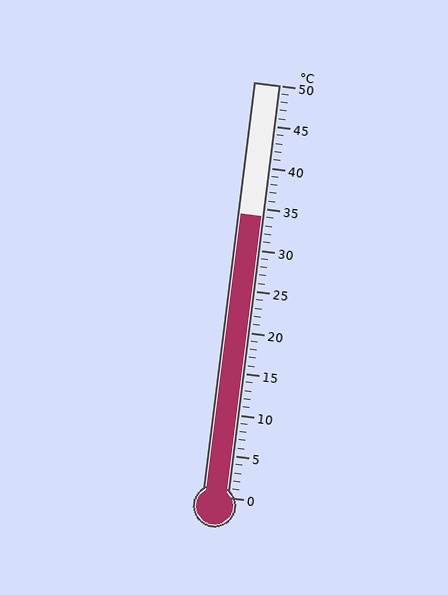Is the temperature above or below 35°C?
The temperature is below 35°C.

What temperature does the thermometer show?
The thermometer shows approximately 34°C.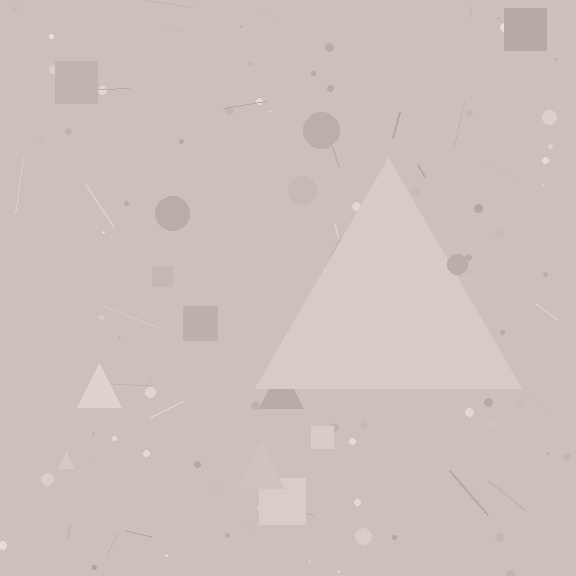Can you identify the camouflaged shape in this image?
The camouflaged shape is a triangle.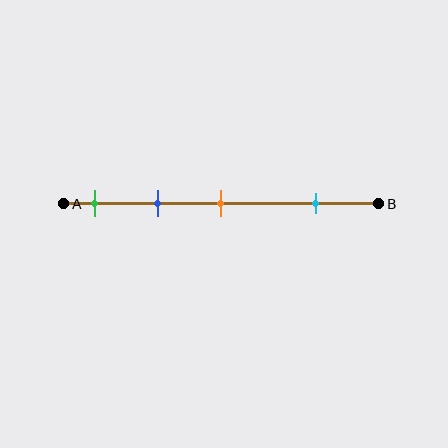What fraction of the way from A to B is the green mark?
The green mark is approximately 10% (0.1) of the way from A to B.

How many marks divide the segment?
There are 4 marks dividing the segment.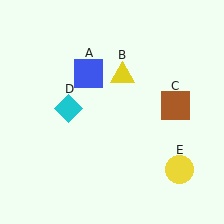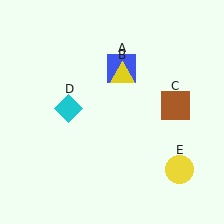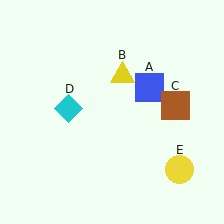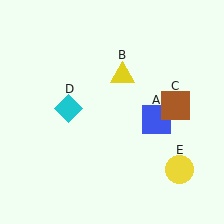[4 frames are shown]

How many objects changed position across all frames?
1 object changed position: blue square (object A).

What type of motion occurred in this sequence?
The blue square (object A) rotated clockwise around the center of the scene.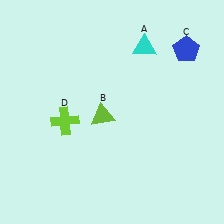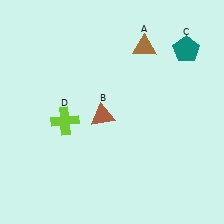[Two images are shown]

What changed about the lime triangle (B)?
In Image 1, B is lime. In Image 2, it changed to brown.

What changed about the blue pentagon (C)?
In Image 1, C is blue. In Image 2, it changed to teal.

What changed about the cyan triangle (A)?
In Image 1, A is cyan. In Image 2, it changed to brown.